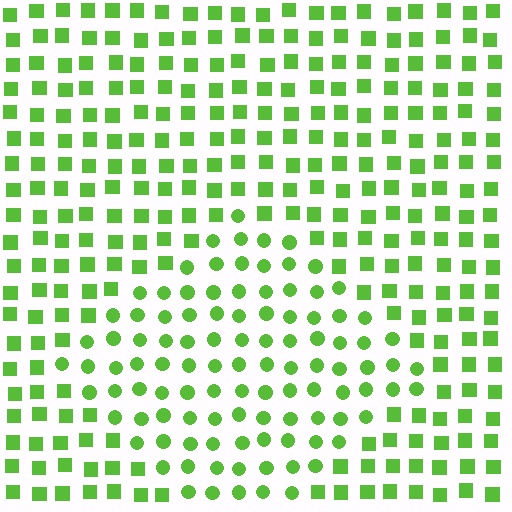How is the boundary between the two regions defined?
The boundary is defined by a change in element shape: circles inside vs. squares outside. All elements share the same color and spacing.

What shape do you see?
I see a diamond.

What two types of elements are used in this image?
The image uses circles inside the diamond region and squares outside it.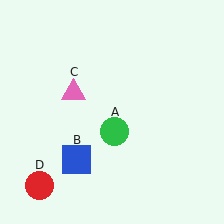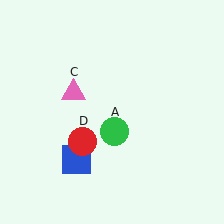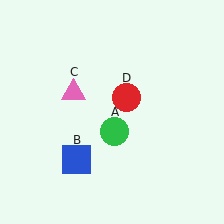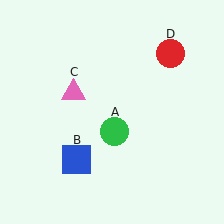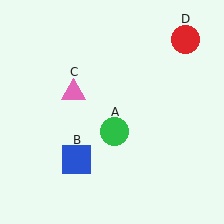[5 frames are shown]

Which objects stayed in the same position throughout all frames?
Green circle (object A) and blue square (object B) and pink triangle (object C) remained stationary.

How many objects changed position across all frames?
1 object changed position: red circle (object D).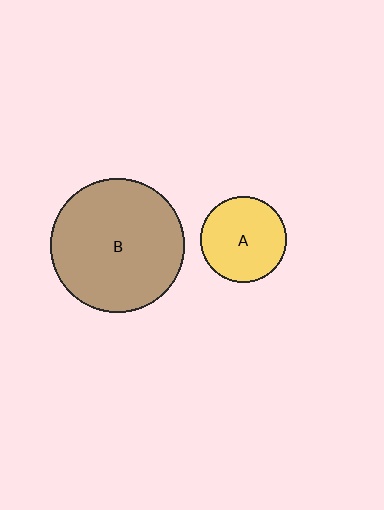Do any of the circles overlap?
No, none of the circles overlap.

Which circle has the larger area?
Circle B (brown).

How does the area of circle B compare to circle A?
Approximately 2.4 times.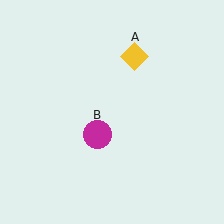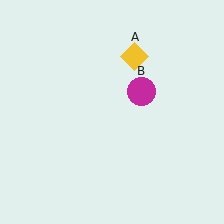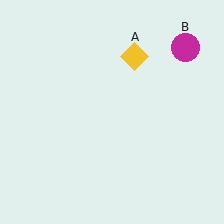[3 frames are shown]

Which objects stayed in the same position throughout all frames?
Yellow diamond (object A) remained stationary.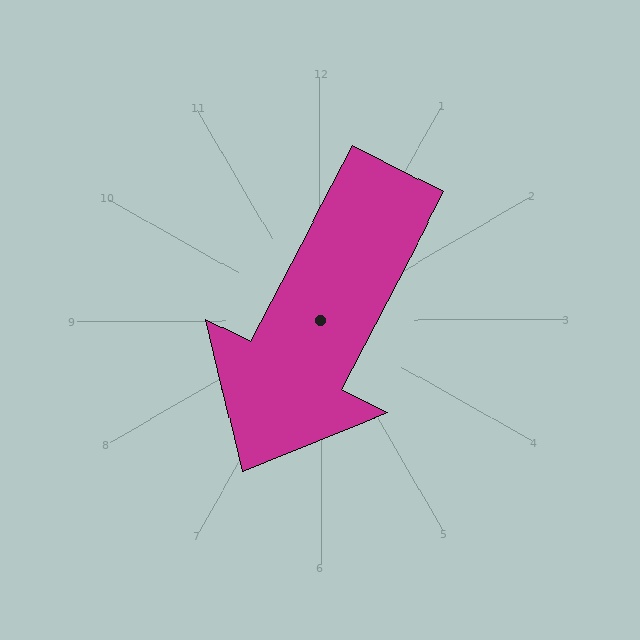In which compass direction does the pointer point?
Southwest.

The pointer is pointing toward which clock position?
Roughly 7 o'clock.